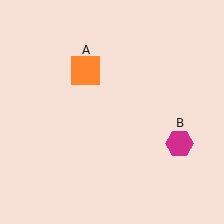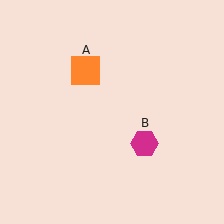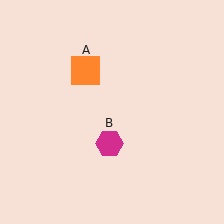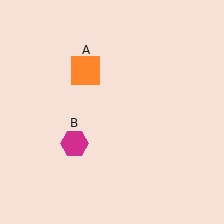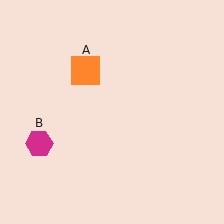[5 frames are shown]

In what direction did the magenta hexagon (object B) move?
The magenta hexagon (object B) moved left.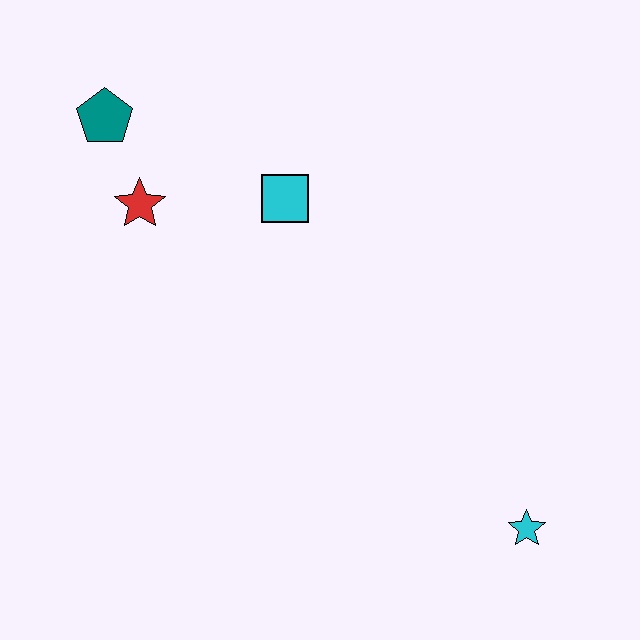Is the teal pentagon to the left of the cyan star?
Yes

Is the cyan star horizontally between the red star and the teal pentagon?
No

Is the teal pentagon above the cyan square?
Yes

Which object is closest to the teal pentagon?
The red star is closest to the teal pentagon.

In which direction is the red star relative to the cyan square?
The red star is to the left of the cyan square.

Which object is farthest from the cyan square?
The cyan star is farthest from the cyan square.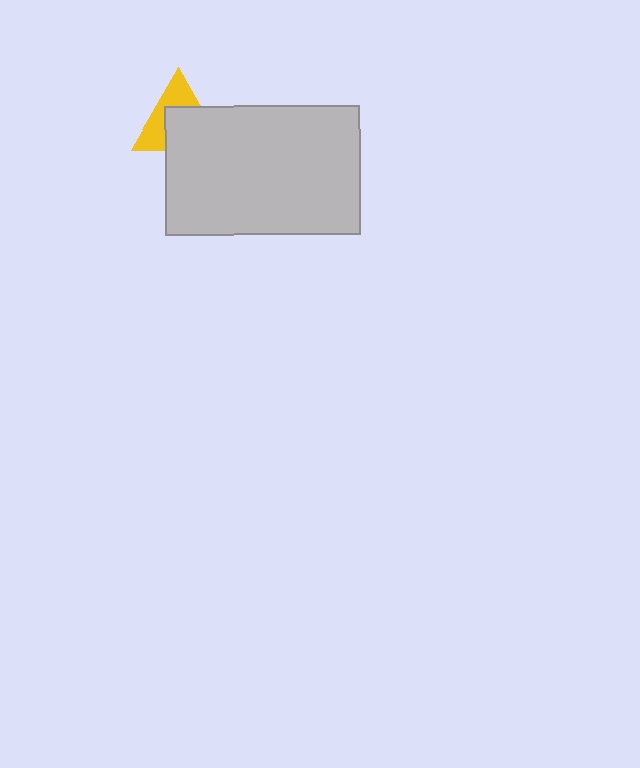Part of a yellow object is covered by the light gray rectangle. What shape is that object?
It is a triangle.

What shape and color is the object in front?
The object in front is a light gray rectangle.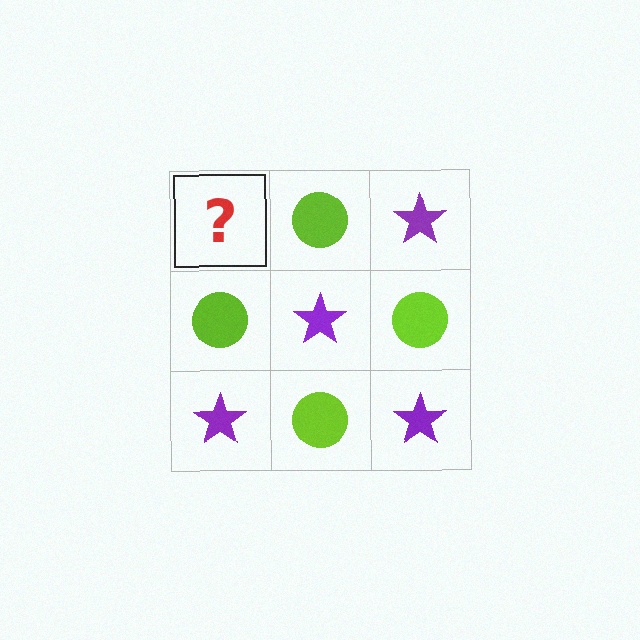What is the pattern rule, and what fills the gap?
The rule is that it alternates purple star and lime circle in a checkerboard pattern. The gap should be filled with a purple star.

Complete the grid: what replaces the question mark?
The question mark should be replaced with a purple star.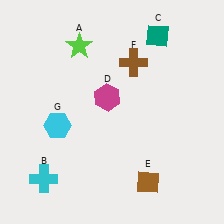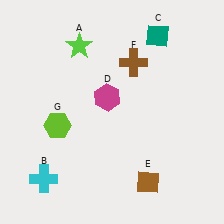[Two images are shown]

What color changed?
The hexagon (G) changed from cyan in Image 1 to lime in Image 2.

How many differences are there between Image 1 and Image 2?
There is 1 difference between the two images.